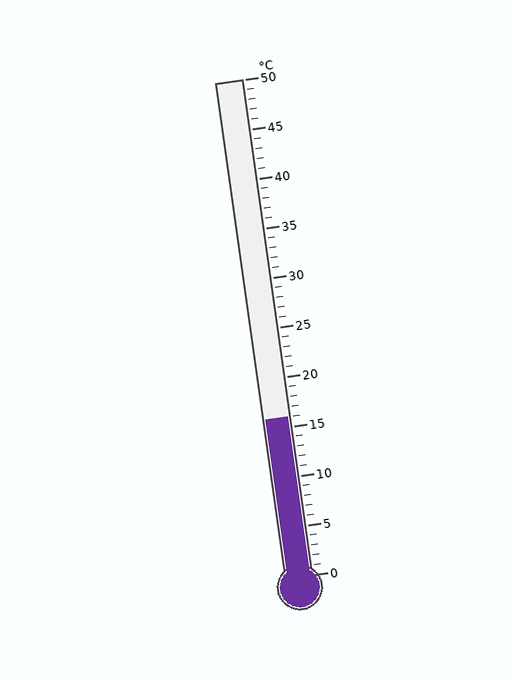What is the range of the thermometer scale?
The thermometer scale ranges from 0°C to 50°C.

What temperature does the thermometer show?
The thermometer shows approximately 16°C.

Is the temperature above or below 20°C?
The temperature is below 20°C.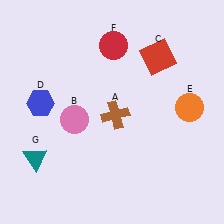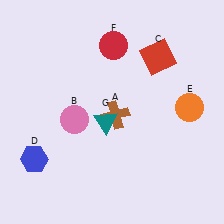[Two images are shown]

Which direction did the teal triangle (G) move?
The teal triangle (G) moved right.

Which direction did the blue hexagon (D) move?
The blue hexagon (D) moved down.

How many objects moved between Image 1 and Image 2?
2 objects moved between the two images.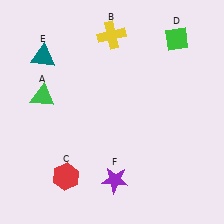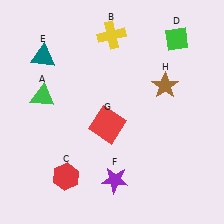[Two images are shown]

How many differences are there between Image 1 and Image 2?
There are 2 differences between the two images.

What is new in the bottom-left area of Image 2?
A red square (G) was added in the bottom-left area of Image 2.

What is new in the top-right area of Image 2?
A brown star (H) was added in the top-right area of Image 2.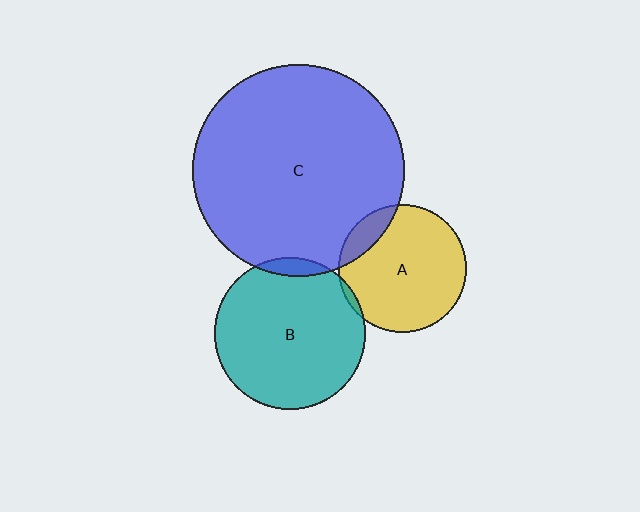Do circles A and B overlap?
Yes.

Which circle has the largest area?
Circle C (blue).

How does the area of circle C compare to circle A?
Approximately 2.7 times.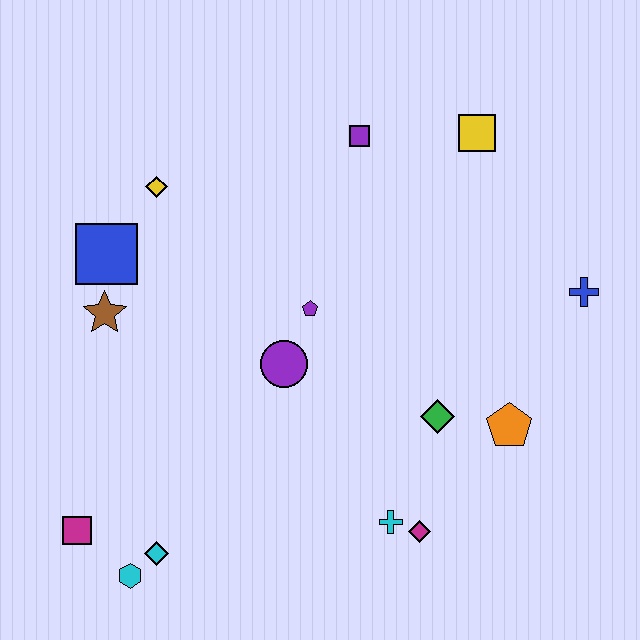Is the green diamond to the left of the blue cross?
Yes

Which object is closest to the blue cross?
The orange pentagon is closest to the blue cross.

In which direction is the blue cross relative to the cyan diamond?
The blue cross is to the right of the cyan diamond.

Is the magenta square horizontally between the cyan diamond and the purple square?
No